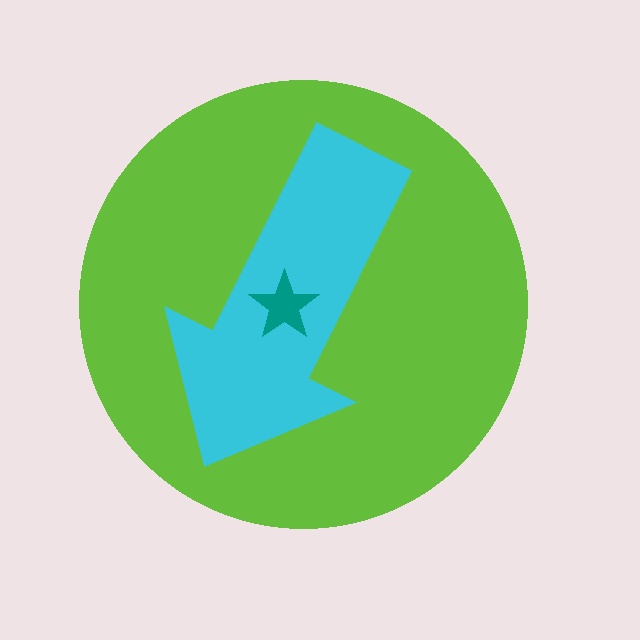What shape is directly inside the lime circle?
The cyan arrow.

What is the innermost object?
The teal star.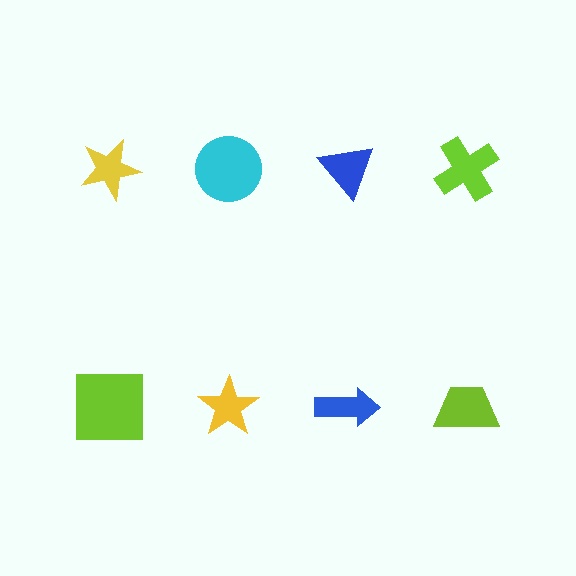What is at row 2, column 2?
A yellow star.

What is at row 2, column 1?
A lime square.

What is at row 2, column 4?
A lime trapezoid.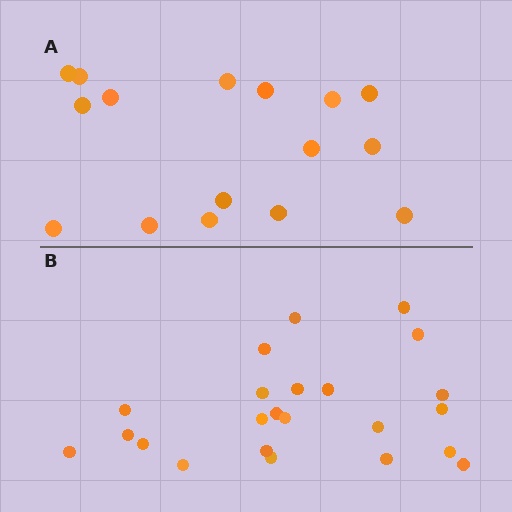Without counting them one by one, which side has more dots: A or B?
Region B (the bottom region) has more dots.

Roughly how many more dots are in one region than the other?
Region B has roughly 8 or so more dots than region A.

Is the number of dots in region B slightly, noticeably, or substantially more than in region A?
Region B has noticeably more, but not dramatically so. The ratio is roughly 1.4 to 1.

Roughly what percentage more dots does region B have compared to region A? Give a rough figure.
About 45% more.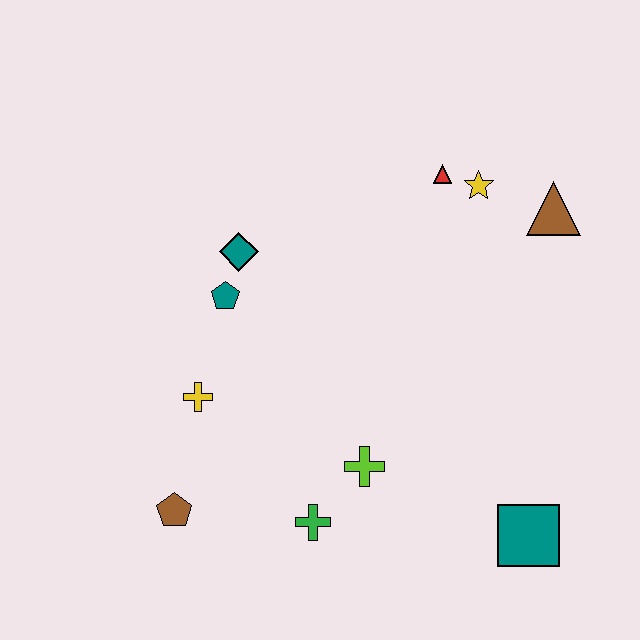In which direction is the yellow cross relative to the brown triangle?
The yellow cross is to the left of the brown triangle.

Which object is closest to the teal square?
The lime cross is closest to the teal square.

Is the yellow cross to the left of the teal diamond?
Yes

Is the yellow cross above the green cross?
Yes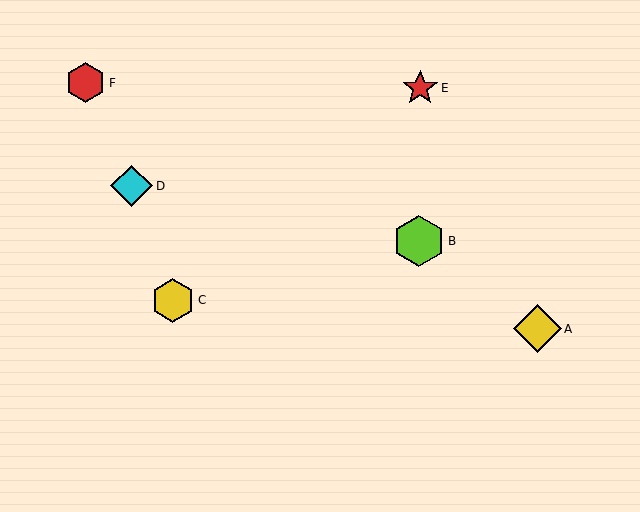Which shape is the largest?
The lime hexagon (labeled B) is the largest.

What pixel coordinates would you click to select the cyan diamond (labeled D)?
Click at (132, 186) to select the cyan diamond D.